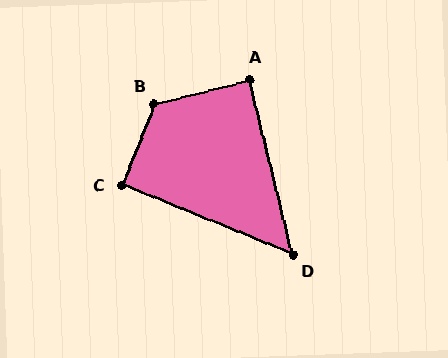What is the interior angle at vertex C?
Approximately 90 degrees (approximately right).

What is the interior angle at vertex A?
Approximately 90 degrees (approximately right).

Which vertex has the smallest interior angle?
D, at approximately 54 degrees.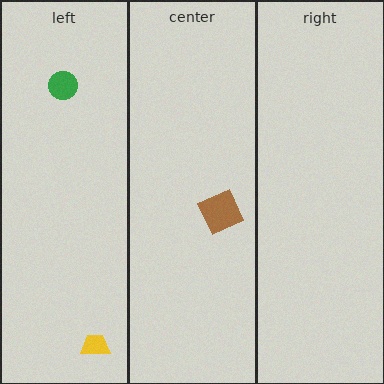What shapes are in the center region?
The brown square.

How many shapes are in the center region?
1.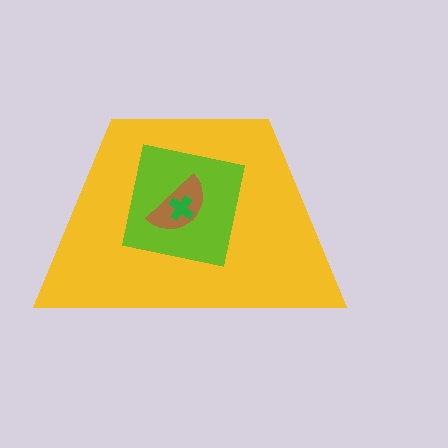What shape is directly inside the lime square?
The brown semicircle.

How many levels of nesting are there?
4.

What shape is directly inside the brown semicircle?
The green cross.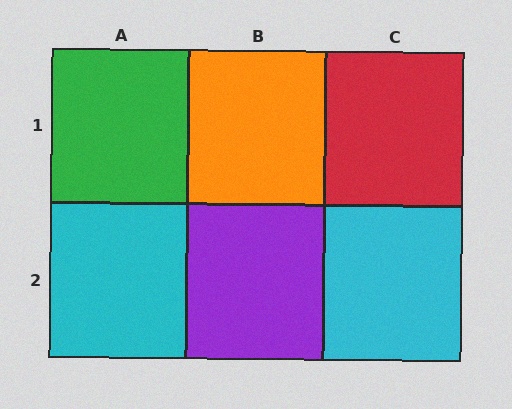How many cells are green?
1 cell is green.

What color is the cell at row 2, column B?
Purple.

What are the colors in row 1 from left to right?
Green, orange, red.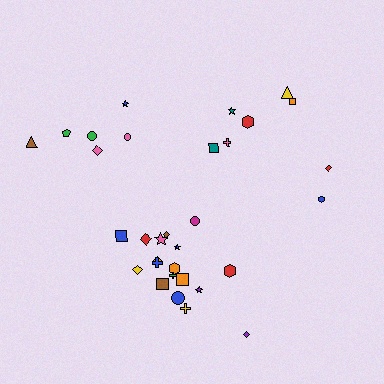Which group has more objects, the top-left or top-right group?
The top-right group.